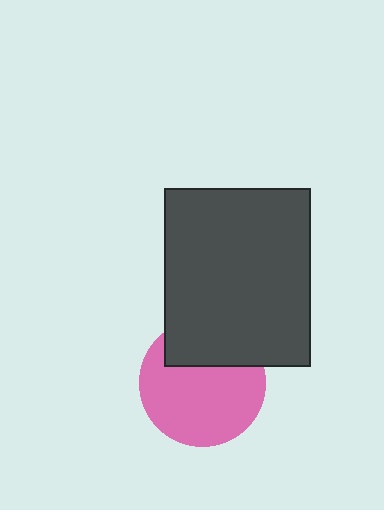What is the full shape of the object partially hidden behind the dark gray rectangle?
The partially hidden object is a pink circle.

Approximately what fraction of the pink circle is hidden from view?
Roughly 31% of the pink circle is hidden behind the dark gray rectangle.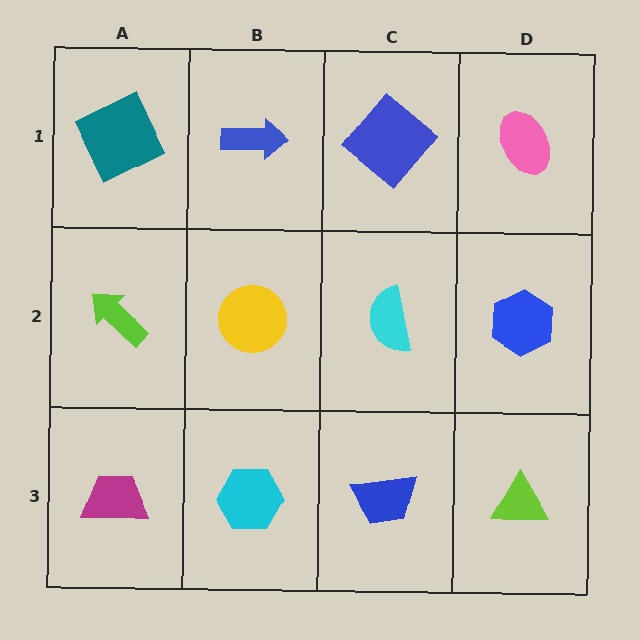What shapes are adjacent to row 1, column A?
A lime arrow (row 2, column A), a blue arrow (row 1, column B).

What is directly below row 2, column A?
A magenta trapezoid.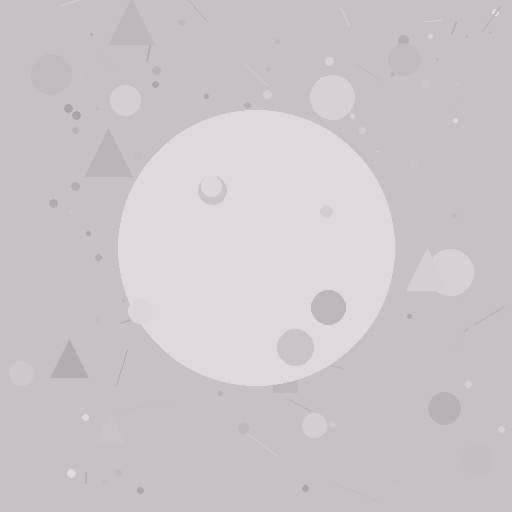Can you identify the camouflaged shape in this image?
The camouflaged shape is a circle.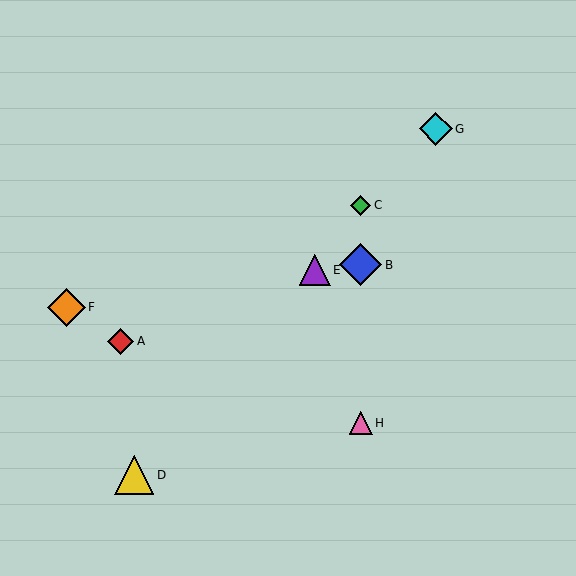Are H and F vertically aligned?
No, H is at x≈361 and F is at x≈66.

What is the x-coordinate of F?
Object F is at x≈66.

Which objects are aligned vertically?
Objects B, C, H are aligned vertically.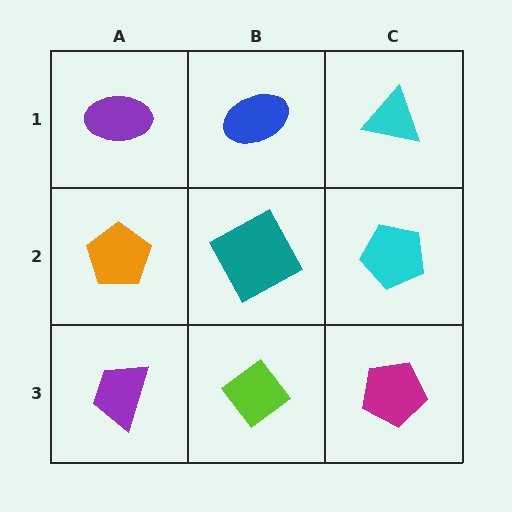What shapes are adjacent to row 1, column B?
A teal square (row 2, column B), a purple ellipse (row 1, column A), a cyan triangle (row 1, column C).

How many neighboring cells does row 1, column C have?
2.